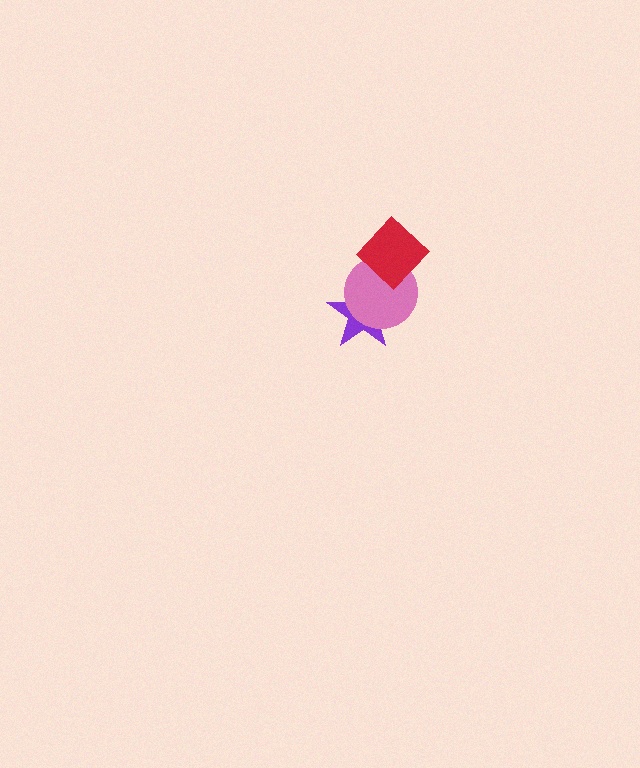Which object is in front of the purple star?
The pink circle is in front of the purple star.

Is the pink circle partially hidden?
Yes, it is partially covered by another shape.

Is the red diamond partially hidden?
No, no other shape covers it.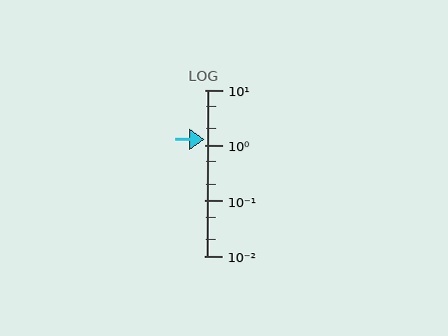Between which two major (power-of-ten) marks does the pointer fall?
The pointer is between 1 and 10.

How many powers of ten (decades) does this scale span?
The scale spans 3 decades, from 0.01 to 10.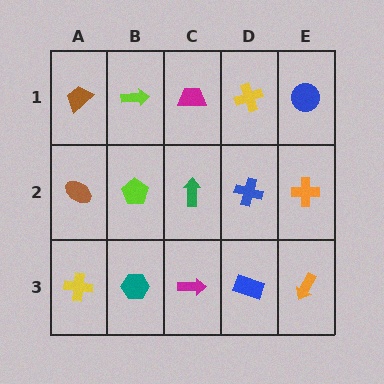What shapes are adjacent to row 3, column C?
A green arrow (row 2, column C), a teal hexagon (row 3, column B), a blue rectangle (row 3, column D).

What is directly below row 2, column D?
A blue rectangle.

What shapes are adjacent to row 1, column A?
A brown ellipse (row 2, column A), a lime arrow (row 1, column B).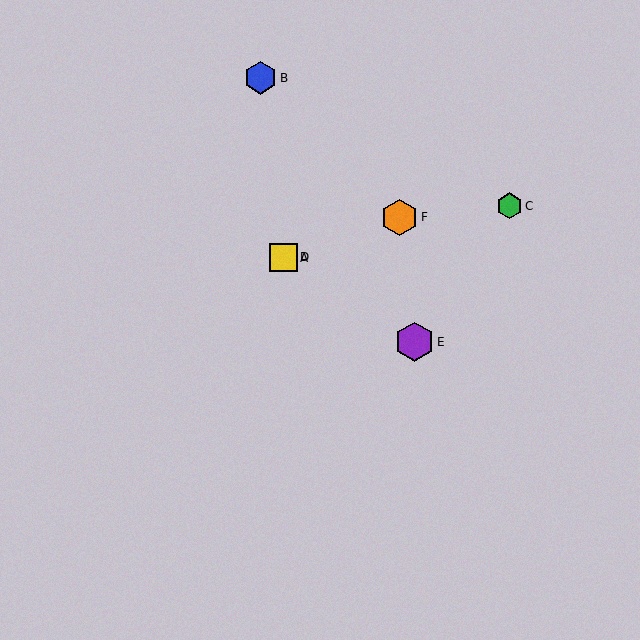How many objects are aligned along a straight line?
3 objects (A, D, E) are aligned along a straight line.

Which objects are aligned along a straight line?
Objects A, D, E are aligned along a straight line.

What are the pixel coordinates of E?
Object E is at (414, 342).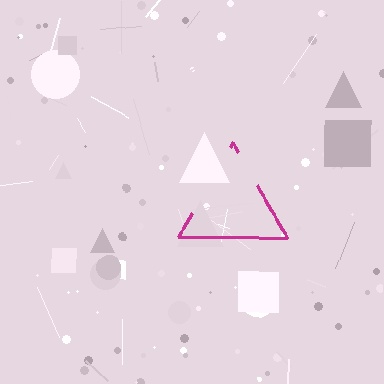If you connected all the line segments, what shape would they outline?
They would outline a triangle.